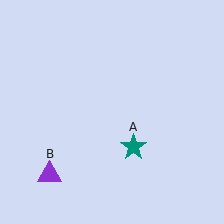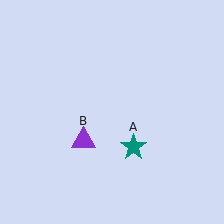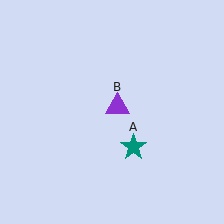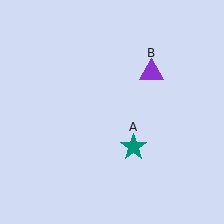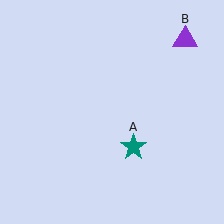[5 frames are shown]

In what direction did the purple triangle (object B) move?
The purple triangle (object B) moved up and to the right.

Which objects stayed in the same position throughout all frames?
Teal star (object A) remained stationary.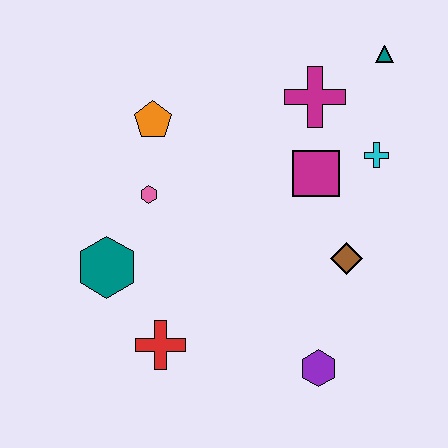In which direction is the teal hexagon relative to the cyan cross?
The teal hexagon is to the left of the cyan cross.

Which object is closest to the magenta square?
The cyan cross is closest to the magenta square.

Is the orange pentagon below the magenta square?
No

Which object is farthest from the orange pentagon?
The purple hexagon is farthest from the orange pentagon.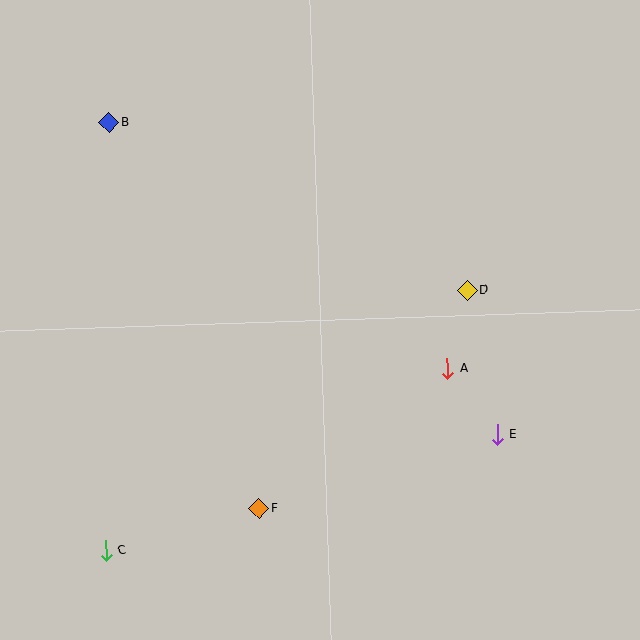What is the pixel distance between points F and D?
The distance between F and D is 301 pixels.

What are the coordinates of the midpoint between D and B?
The midpoint between D and B is at (288, 207).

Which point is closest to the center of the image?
Point A at (448, 369) is closest to the center.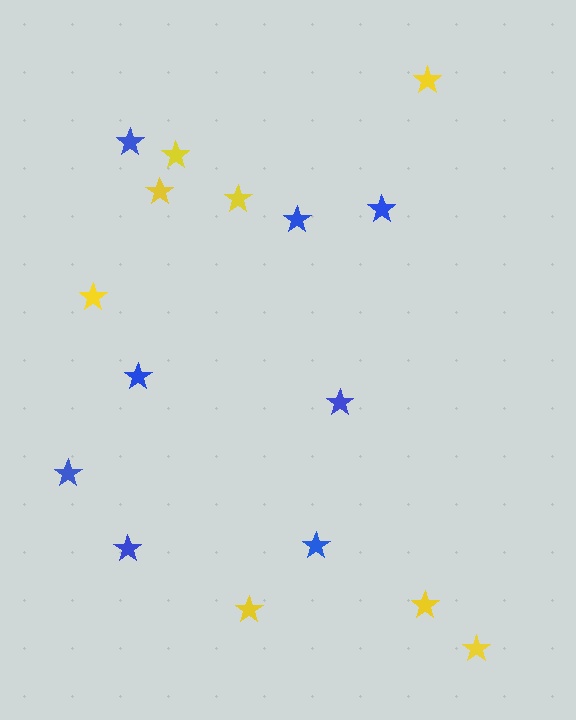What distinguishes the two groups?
There are 2 groups: one group of blue stars (8) and one group of yellow stars (8).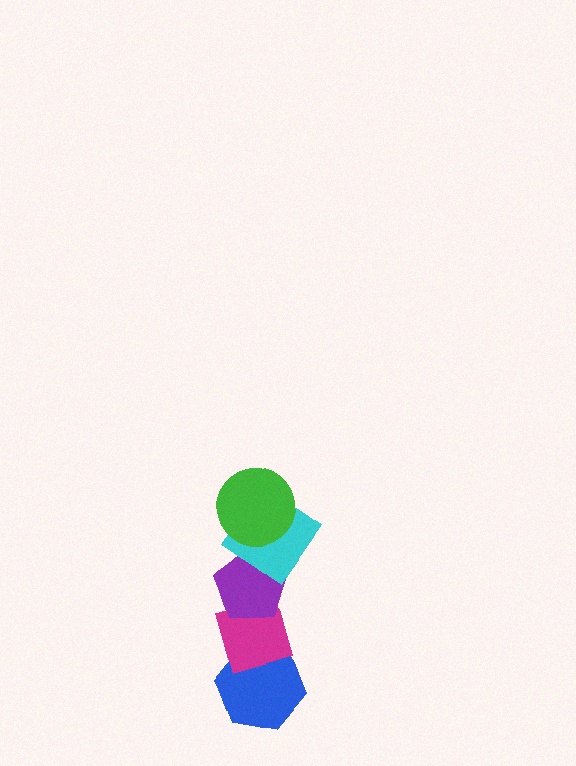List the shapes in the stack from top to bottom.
From top to bottom: the green circle, the cyan diamond, the purple pentagon, the magenta diamond, the blue hexagon.